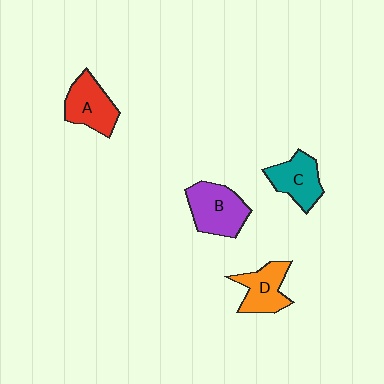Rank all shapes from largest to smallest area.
From largest to smallest: B (purple), A (red), C (teal), D (orange).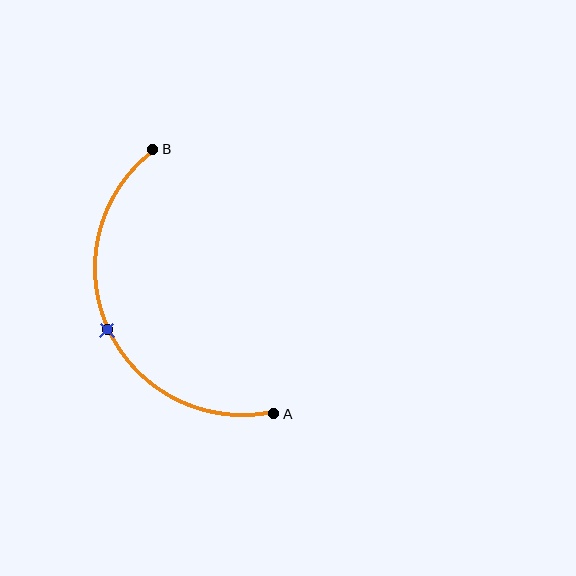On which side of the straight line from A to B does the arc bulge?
The arc bulges to the left of the straight line connecting A and B.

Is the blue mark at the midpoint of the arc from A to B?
Yes. The blue mark lies on the arc at equal arc-length from both A and B — it is the arc midpoint.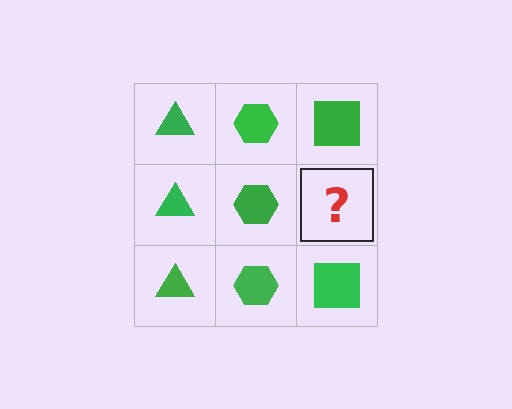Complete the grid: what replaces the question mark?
The question mark should be replaced with a green square.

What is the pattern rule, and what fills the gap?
The rule is that each column has a consistent shape. The gap should be filled with a green square.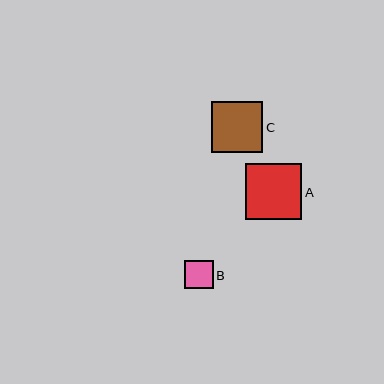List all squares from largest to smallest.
From largest to smallest: A, C, B.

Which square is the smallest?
Square B is the smallest with a size of approximately 29 pixels.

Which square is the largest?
Square A is the largest with a size of approximately 56 pixels.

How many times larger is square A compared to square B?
Square A is approximately 2.0 times the size of square B.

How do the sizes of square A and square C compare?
Square A and square C are approximately the same size.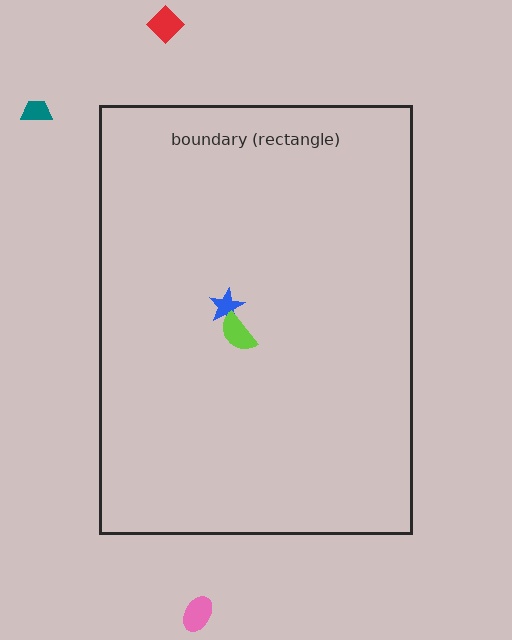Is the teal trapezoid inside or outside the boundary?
Outside.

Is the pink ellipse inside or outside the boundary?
Outside.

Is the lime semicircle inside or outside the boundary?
Inside.